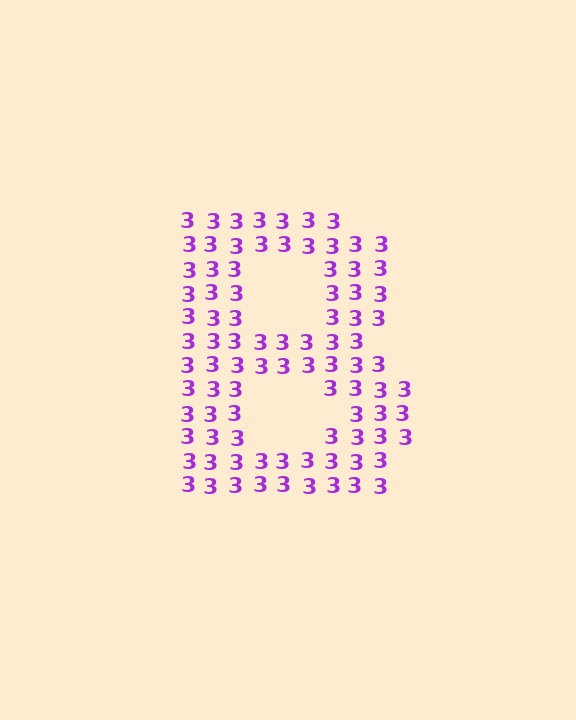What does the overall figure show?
The overall figure shows the letter B.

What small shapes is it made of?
It is made of small digit 3's.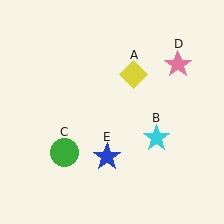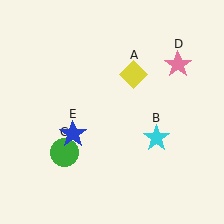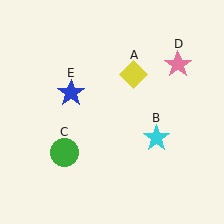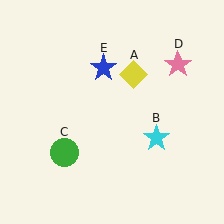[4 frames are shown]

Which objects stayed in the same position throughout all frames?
Yellow diamond (object A) and cyan star (object B) and green circle (object C) and pink star (object D) remained stationary.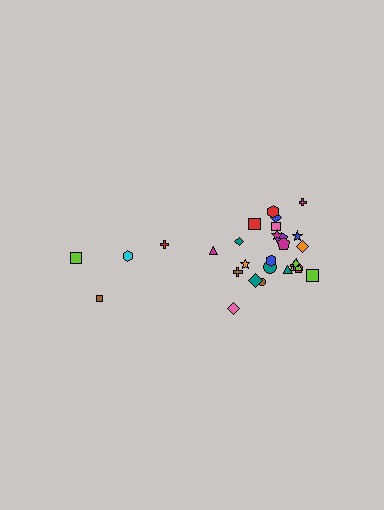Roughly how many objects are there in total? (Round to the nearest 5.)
Roughly 30 objects in total.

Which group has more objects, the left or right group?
The right group.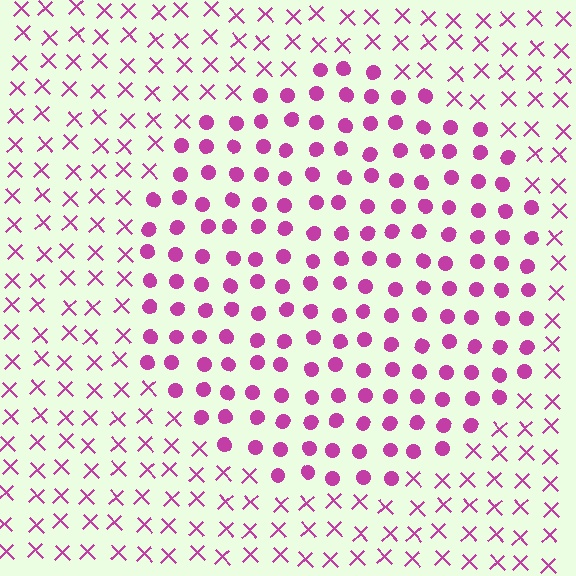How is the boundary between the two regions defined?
The boundary is defined by a change in element shape: circles inside vs. X marks outside. All elements share the same color and spacing.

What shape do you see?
I see a circle.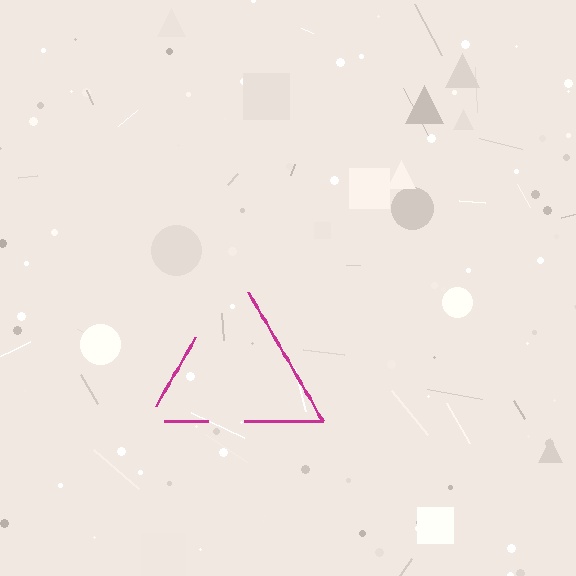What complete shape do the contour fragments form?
The contour fragments form a triangle.